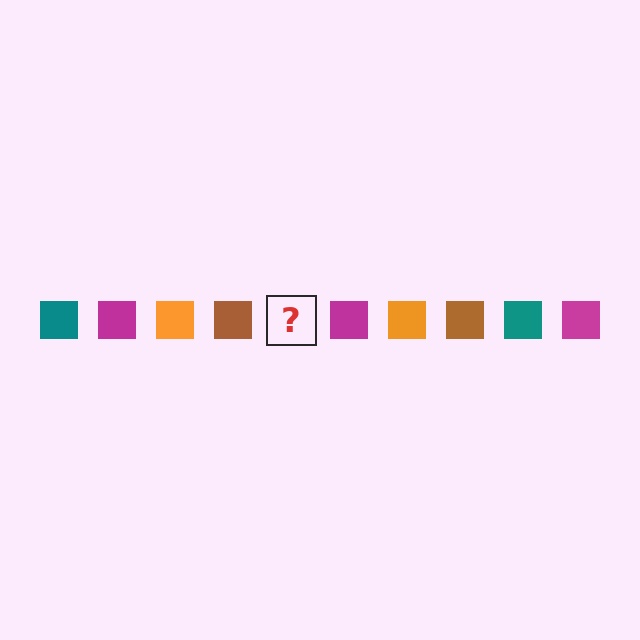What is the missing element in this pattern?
The missing element is a teal square.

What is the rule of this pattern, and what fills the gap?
The rule is that the pattern cycles through teal, magenta, orange, brown squares. The gap should be filled with a teal square.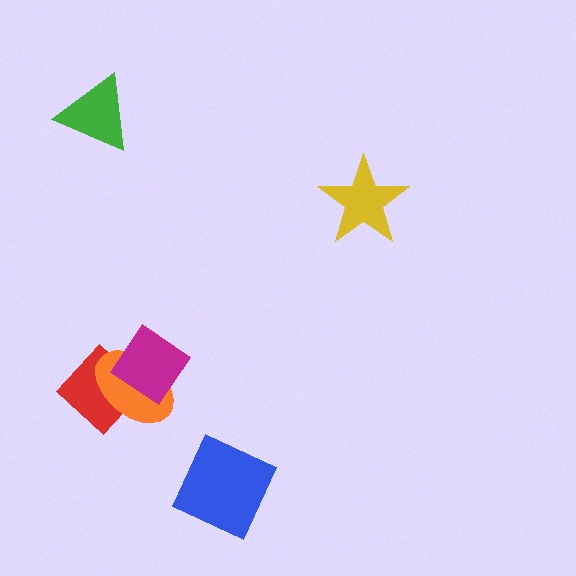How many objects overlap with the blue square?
0 objects overlap with the blue square.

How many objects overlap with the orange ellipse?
2 objects overlap with the orange ellipse.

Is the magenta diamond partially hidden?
No, no other shape covers it.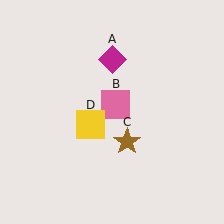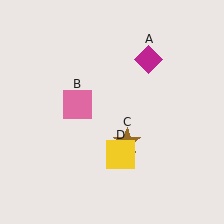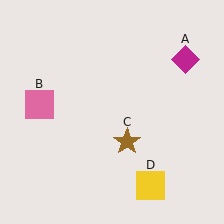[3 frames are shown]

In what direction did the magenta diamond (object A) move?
The magenta diamond (object A) moved right.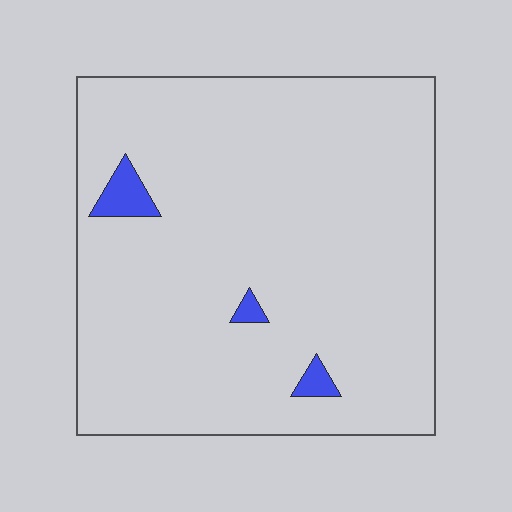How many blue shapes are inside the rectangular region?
3.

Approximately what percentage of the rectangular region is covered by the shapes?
Approximately 5%.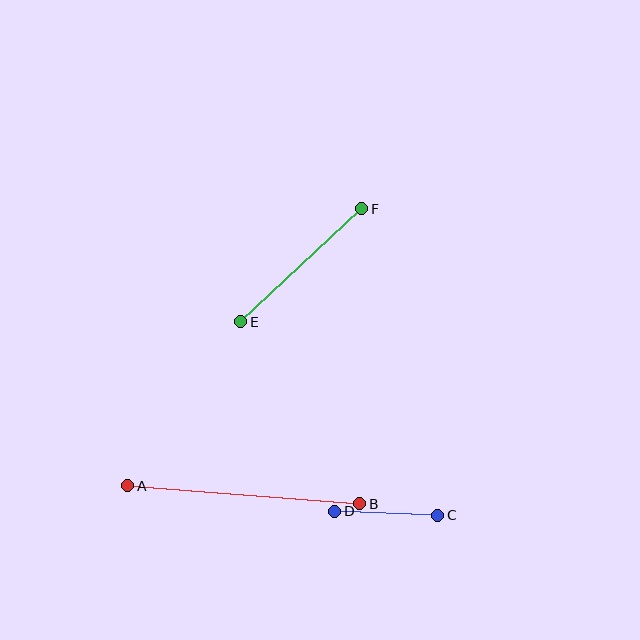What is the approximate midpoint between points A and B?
The midpoint is at approximately (244, 495) pixels.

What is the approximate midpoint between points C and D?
The midpoint is at approximately (387, 513) pixels.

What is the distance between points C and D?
The distance is approximately 103 pixels.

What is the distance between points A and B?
The distance is approximately 233 pixels.